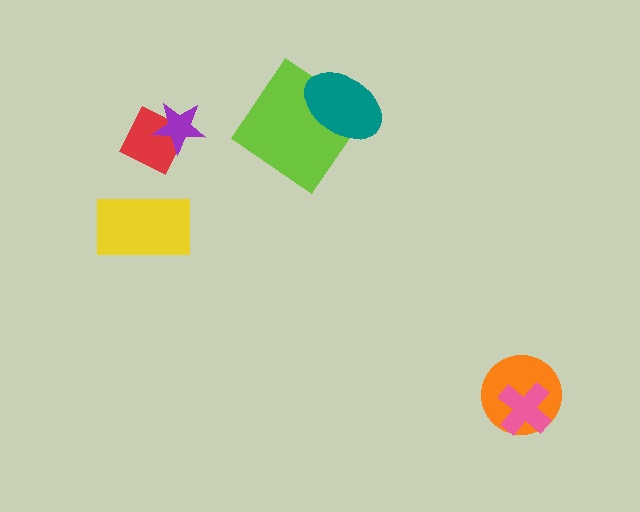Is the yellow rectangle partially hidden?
No, no other shape covers it.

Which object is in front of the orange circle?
The pink cross is in front of the orange circle.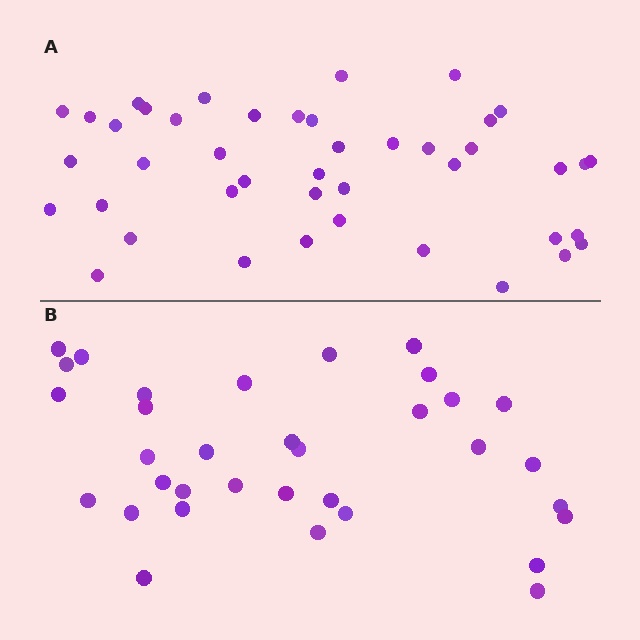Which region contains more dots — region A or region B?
Region A (the top region) has more dots.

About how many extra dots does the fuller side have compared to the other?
Region A has roughly 8 or so more dots than region B.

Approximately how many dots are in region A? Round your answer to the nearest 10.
About 40 dots. (The exact count is 43, which rounds to 40.)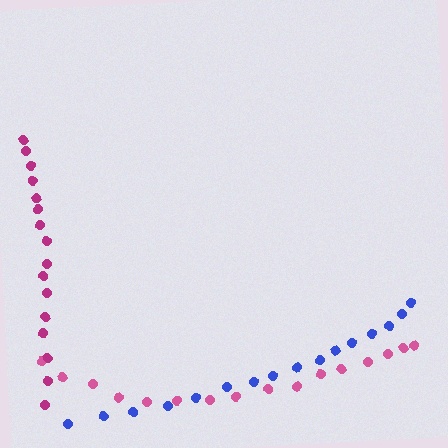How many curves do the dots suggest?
There are 3 distinct paths.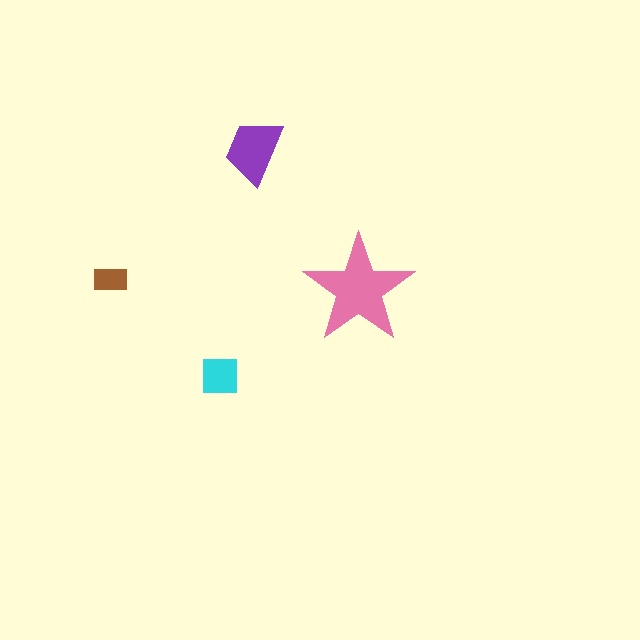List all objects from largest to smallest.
The pink star, the purple trapezoid, the cyan square, the brown rectangle.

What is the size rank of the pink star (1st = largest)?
1st.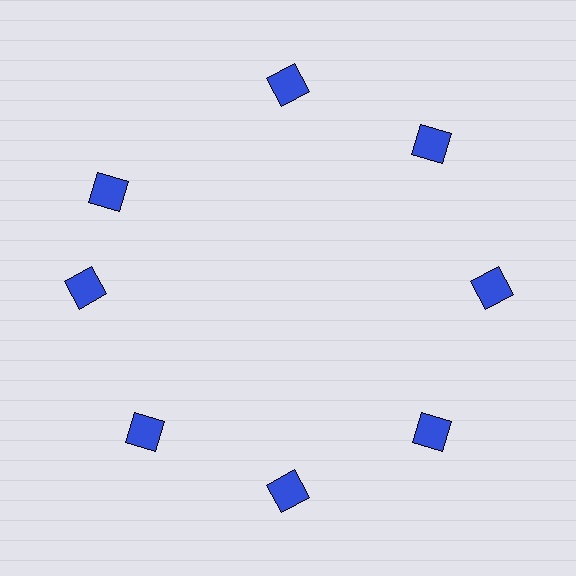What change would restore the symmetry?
The symmetry would be restored by rotating it back into even spacing with its neighbors so that all 8 squares sit at equal angles and equal distance from the center.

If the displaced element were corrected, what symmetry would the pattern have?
It would have 8-fold rotational symmetry — the pattern would map onto itself every 45 degrees.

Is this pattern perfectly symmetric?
No. The 8 blue squares are arranged in a ring, but one element near the 10 o'clock position is rotated out of alignment along the ring, breaking the 8-fold rotational symmetry.